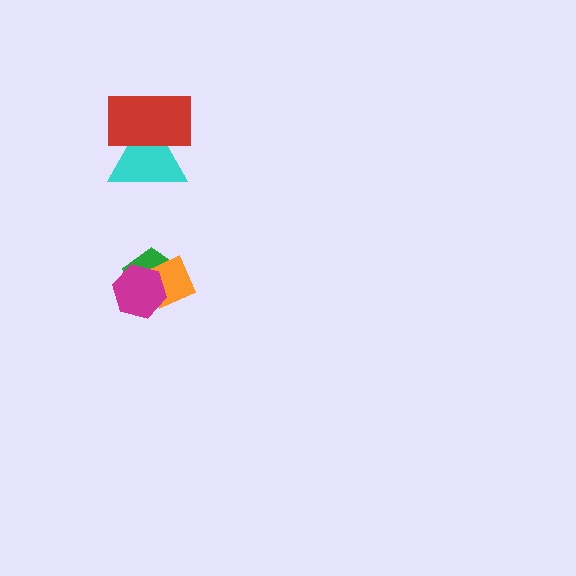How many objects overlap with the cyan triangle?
1 object overlaps with the cyan triangle.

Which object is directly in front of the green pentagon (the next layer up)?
The orange diamond is directly in front of the green pentagon.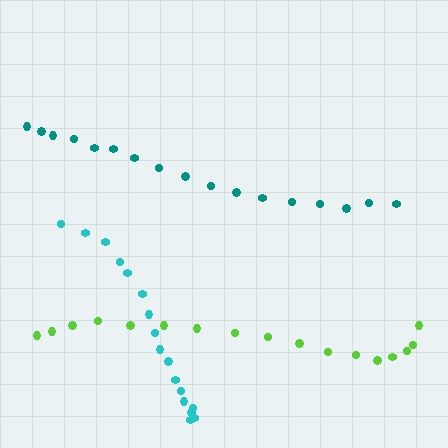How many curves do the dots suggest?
There are 3 distinct paths.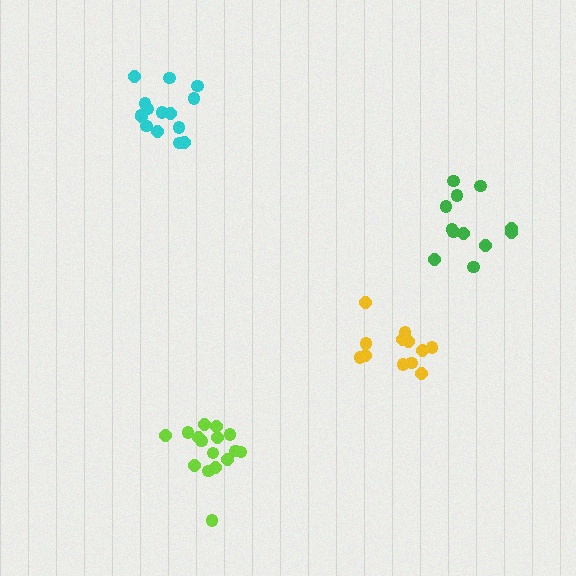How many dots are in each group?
Group 1: 12 dots, Group 2: 16 dots, Group 3: 15 dots, Group 4: 12 dots (55 total).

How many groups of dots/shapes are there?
There are 4 groups.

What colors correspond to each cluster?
The clusters are colored: yellow, lime, cyan, green.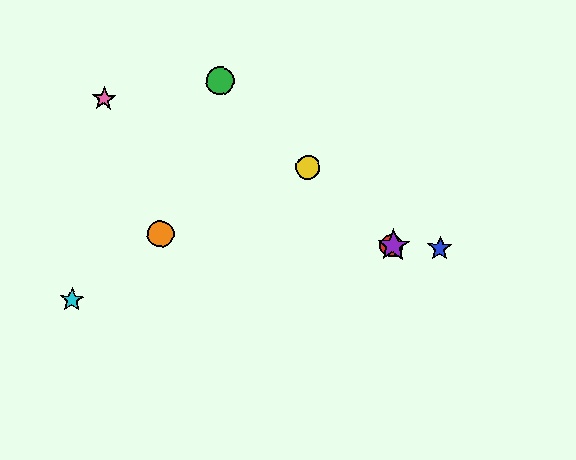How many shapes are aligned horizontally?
4 shapes (the red circle, the blue star, the purple star, the orange circle) are aligned horizontally.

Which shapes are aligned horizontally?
The red circle, the blue star, the purple star, the orange circle are aligned horizontally.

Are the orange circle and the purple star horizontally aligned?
Yes, both are at y≈234.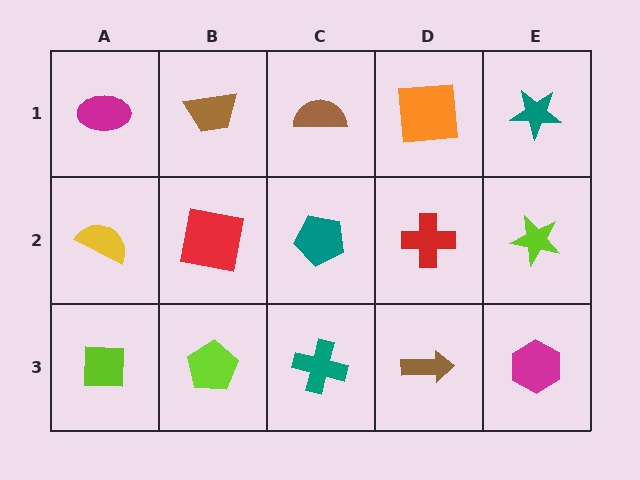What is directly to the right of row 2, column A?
A red square.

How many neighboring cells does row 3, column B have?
3.